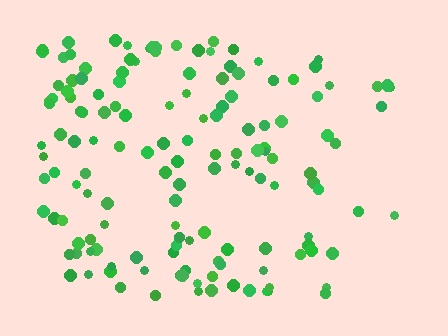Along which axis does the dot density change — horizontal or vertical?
Horizontal.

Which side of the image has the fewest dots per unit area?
The right.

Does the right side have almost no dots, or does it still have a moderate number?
Still a moderate number, just noticeably fewer than the left.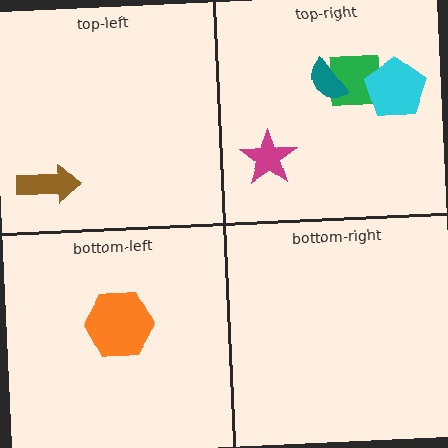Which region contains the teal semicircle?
The top-right region.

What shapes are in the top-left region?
The brown arrow.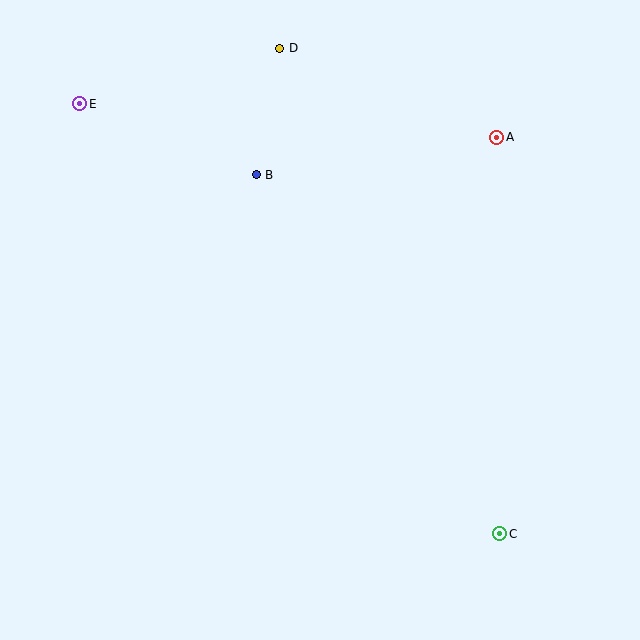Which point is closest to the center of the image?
Point B at (256, 175) is closest to the center.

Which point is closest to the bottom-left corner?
Point C is closest to the bottom-left corner.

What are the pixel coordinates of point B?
Point B is at (256, 175).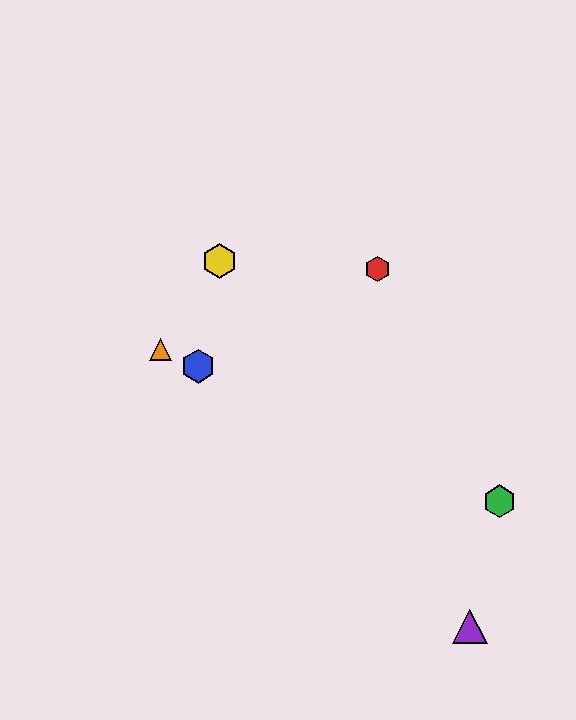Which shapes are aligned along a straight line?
The blue hexagon, the green hexagon, the orange triangle are aligned along a straight line.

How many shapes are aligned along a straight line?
3 shapes (the blue hexagon, the green hexagon, the orange triangle) are aligned along a straight line.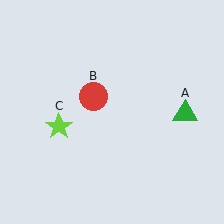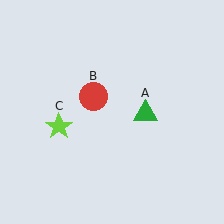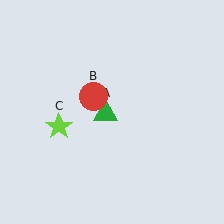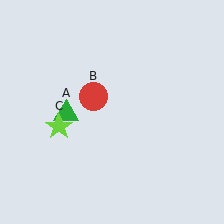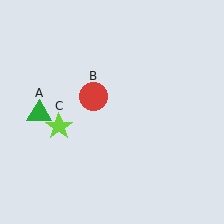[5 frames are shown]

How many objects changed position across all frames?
1 object changed position: green triangle (object A).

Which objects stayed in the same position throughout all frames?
Red circle (object B) and lime star (object C) remained stationary.